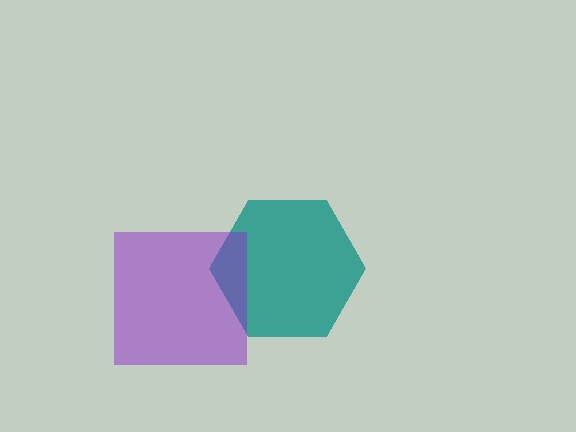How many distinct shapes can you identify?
There are 2 distinct shapes: a teal hexagon, a purple square.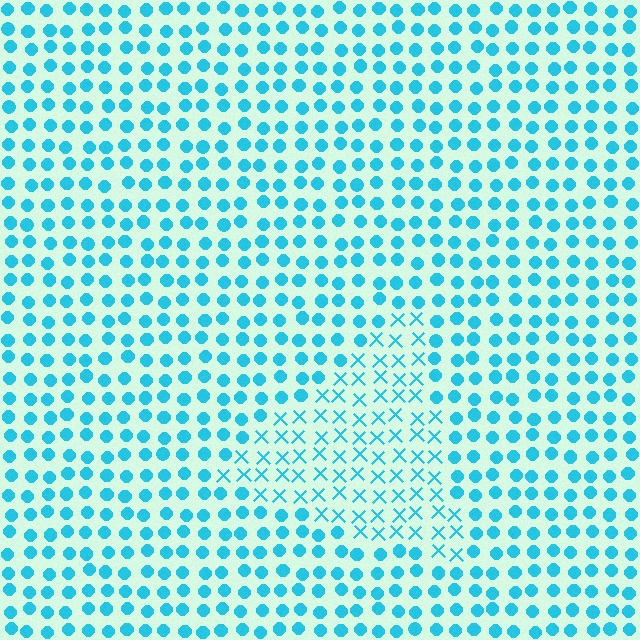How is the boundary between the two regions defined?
The boundary is defined by a change in element shape: X marks inside vs. circles outside. All elements share the same color and spacing.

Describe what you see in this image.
The image is filled with small cyan elements arranged in a uniform grid. A triangle-shaped region contains X marks, while the surrounding area contains circles. The boundary is defined purely by the change in element shape.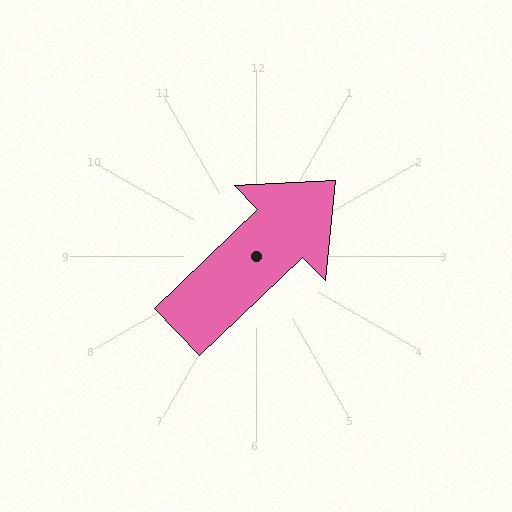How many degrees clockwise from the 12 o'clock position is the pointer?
Approximately 46 degrees.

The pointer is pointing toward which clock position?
Roughly 2 o'clock.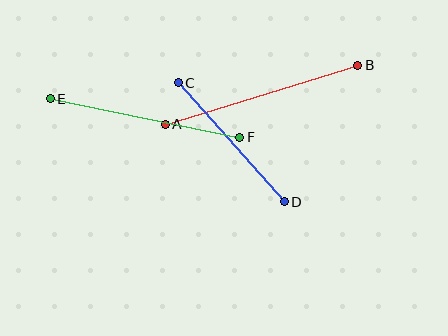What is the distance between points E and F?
The distance is approximately 193 pixels.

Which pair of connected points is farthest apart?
Points A and B are farthest apart.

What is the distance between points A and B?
The distance is approximately 201 pixels.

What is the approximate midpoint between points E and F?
The midpoint is at approximately (145, 118) pixels.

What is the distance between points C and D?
The distance is approximately 159 pixels.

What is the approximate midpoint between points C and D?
The midpoint is at approximately (231, 142) pixels.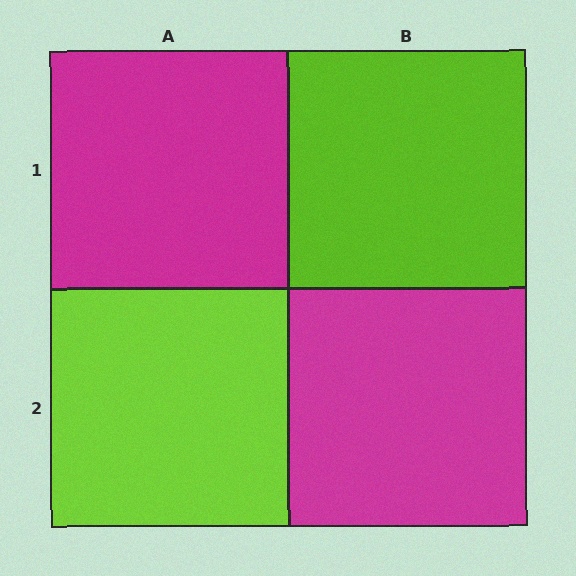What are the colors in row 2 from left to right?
Lime, magenta.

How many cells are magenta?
2 cells are magenta.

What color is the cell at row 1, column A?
Magenta.